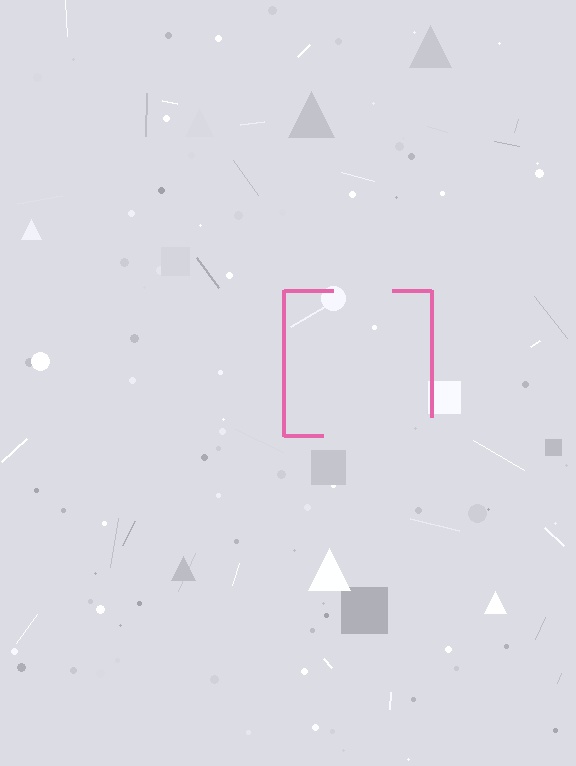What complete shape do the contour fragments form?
The contour fragments form a square.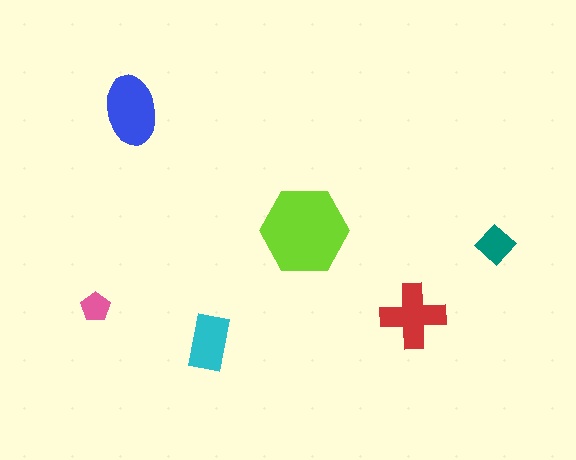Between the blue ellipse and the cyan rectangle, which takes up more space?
The blue ellipse.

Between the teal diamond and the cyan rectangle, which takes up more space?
The cyan rectangle.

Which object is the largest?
The lime hexagon.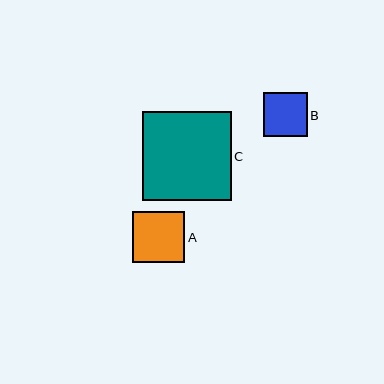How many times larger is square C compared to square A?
Square C is approximately 1.7 times the size of square A.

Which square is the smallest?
Square B is the smallest with a size of approximately 44 pixels.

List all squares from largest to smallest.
From largest to smallest: C, A, B.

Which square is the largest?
Square C is the largest with a size of approximately 89 pixels.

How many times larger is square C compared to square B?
Square C is approximately 2.0 times the size of square B.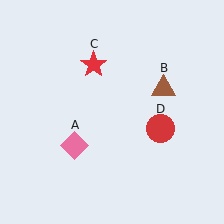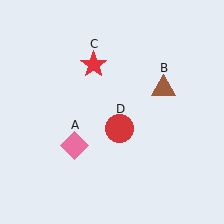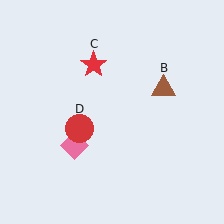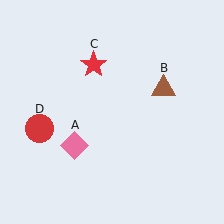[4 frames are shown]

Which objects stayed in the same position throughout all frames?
Pink diamond (object A) and brown triangle (object B) and red star (object C) remained stationary.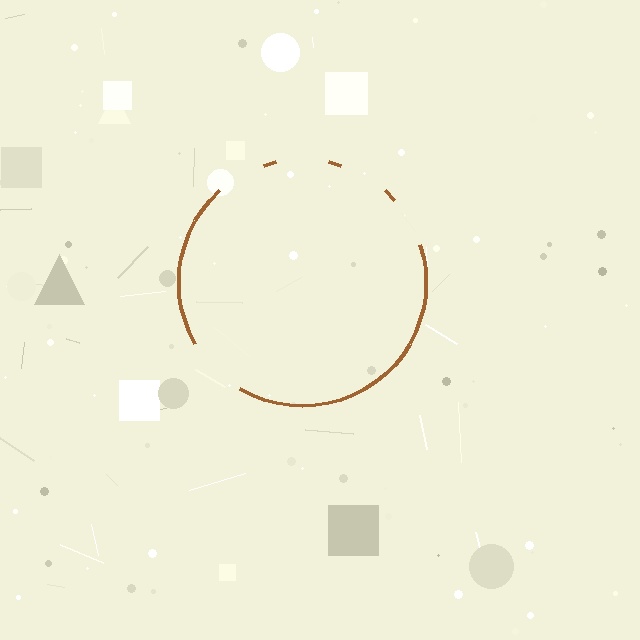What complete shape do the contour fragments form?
The contour fragments form a circle.